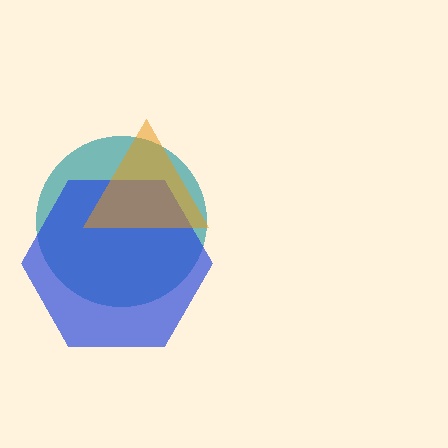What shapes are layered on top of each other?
The layered shapes are: a teal circle, a blue hexagon, an orange triangle.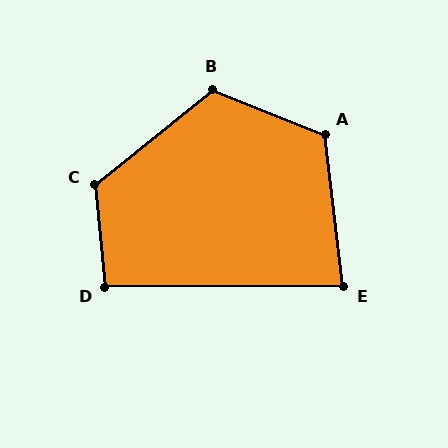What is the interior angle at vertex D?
Approximately 95 degrees (obtuse).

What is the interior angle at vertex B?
Approximately 119 degrees (obtuse).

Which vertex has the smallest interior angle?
E, at approximately 83 degrees.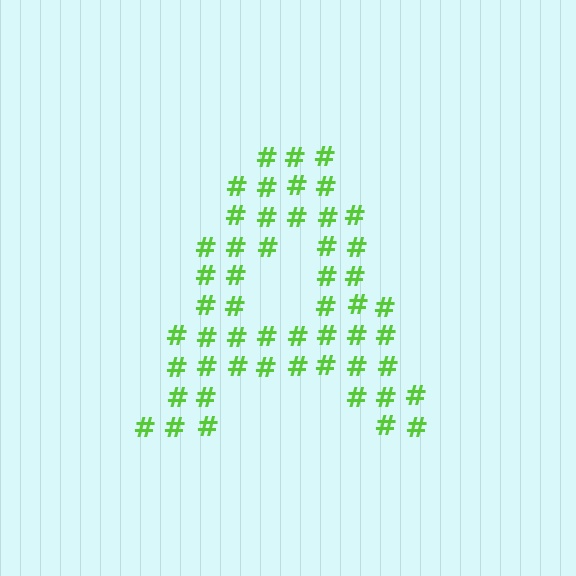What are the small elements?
The small elements are hash symbols.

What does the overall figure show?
The overall figure shows the letter A.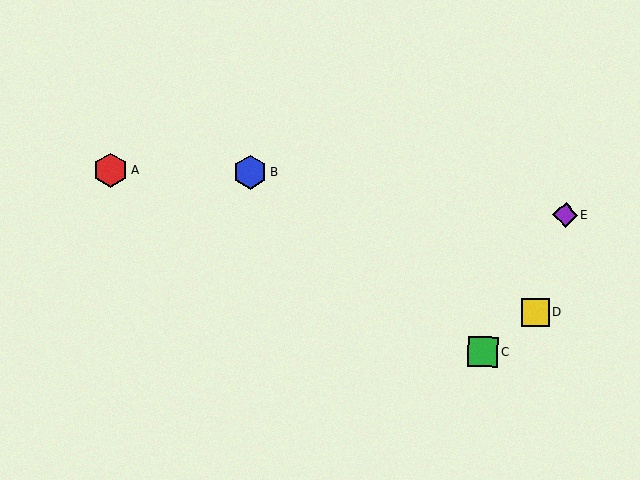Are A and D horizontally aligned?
No, A is at y≈170 and D is at y≈312.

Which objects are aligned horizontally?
Objects A, B are aligned horizontally.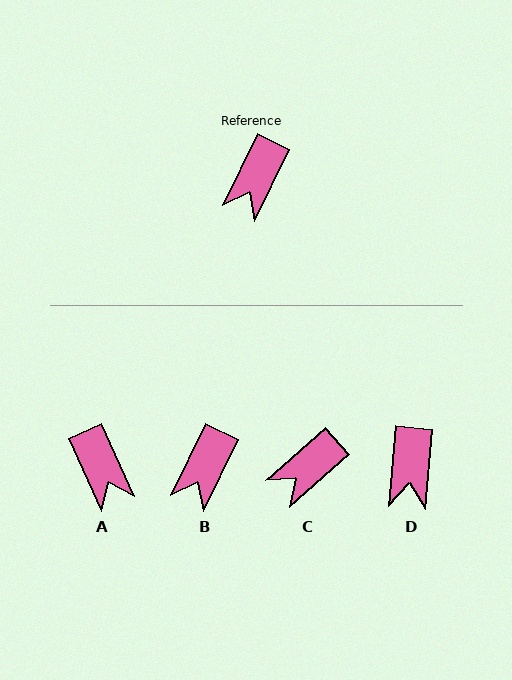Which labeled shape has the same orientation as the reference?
B.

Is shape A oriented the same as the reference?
No, it is off by about 50 degrees.